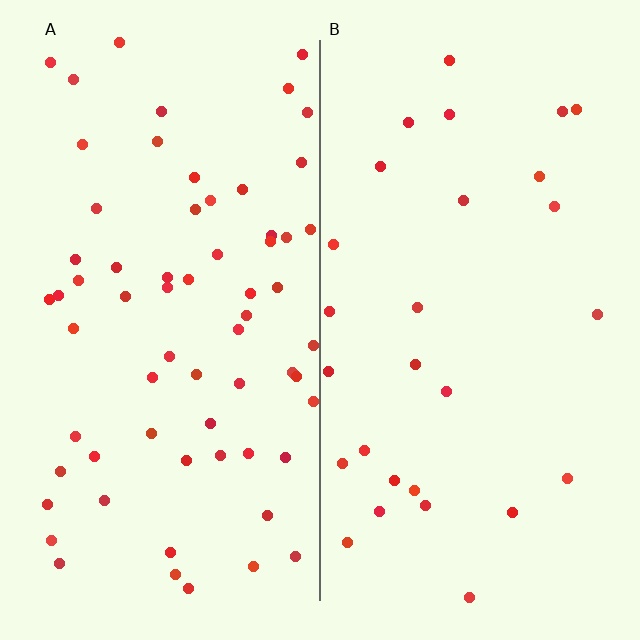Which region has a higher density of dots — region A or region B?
A (the left).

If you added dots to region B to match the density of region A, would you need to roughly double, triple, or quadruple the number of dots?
Approximately double.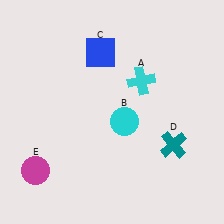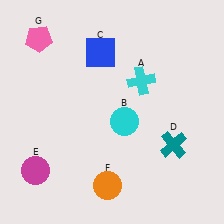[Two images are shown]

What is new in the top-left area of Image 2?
A pink pentagon (G) was added in the top-left area of Image 2.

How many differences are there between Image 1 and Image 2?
There are 2 differences between the two images.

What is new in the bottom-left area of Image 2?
An orange circle (F) was added in the bottom-left area of Image 2.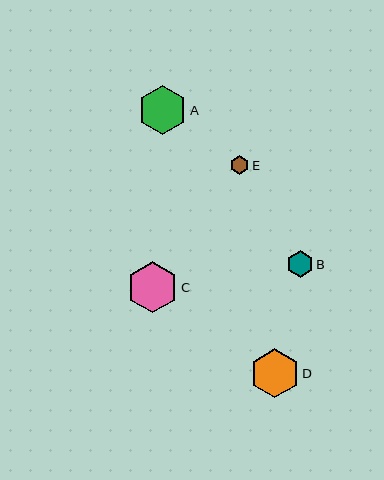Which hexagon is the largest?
Hexagon C is the largest with a size of approximately 51 pixels.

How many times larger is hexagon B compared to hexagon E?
Hexagon B is approximately 1.4 times the size of hexagon E.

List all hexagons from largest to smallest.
From largest to smallest: C, D, A, B, E.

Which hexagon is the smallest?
Hexagon E is the smallest with a size of approximately 19 pixels.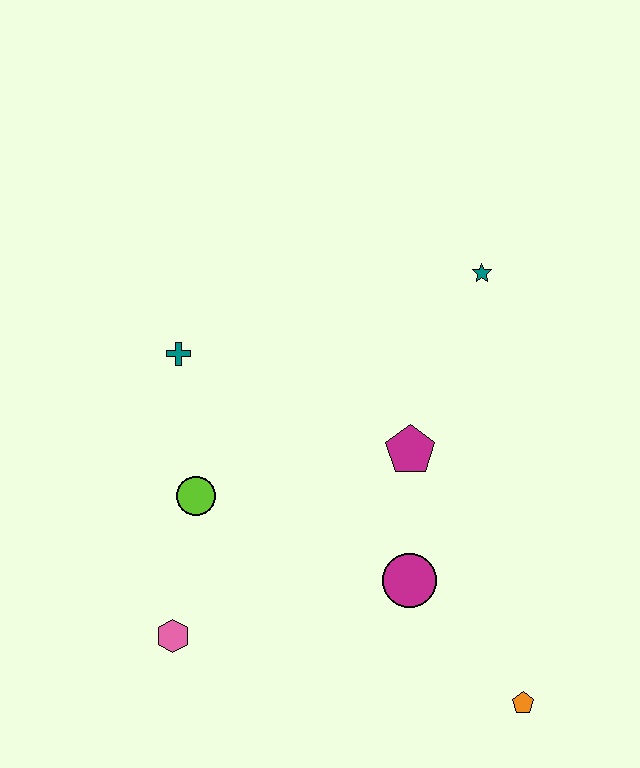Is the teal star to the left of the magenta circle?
No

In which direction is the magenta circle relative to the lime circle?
The magenta circle is to the right of the lime circle.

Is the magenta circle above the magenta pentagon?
No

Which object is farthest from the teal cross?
The orange pentagon is farthest from the teal cross.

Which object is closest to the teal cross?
The lime circle is closest to the teal cross.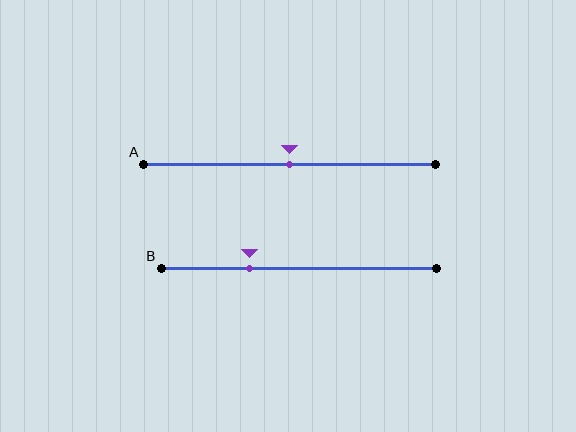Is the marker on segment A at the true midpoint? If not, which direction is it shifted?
Yes, the marker on segment A is at the true midpoint.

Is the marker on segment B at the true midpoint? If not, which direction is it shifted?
No, the marker on segment B is shifted to the left by about 18% of the segment length.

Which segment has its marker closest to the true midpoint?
Segment A has its marker closest to the true midpoint.